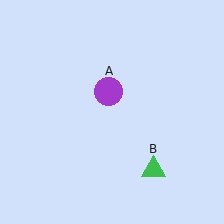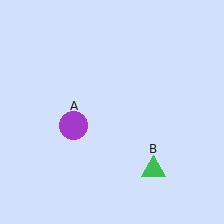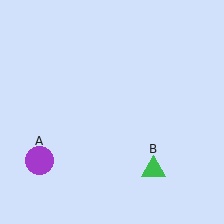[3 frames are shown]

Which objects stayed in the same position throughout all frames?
Green triangle (object B) remained stationary.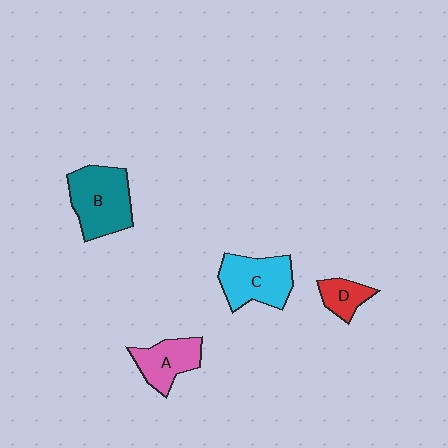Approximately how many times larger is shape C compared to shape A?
Approximately 1.3 times.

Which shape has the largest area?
Shape B (teal).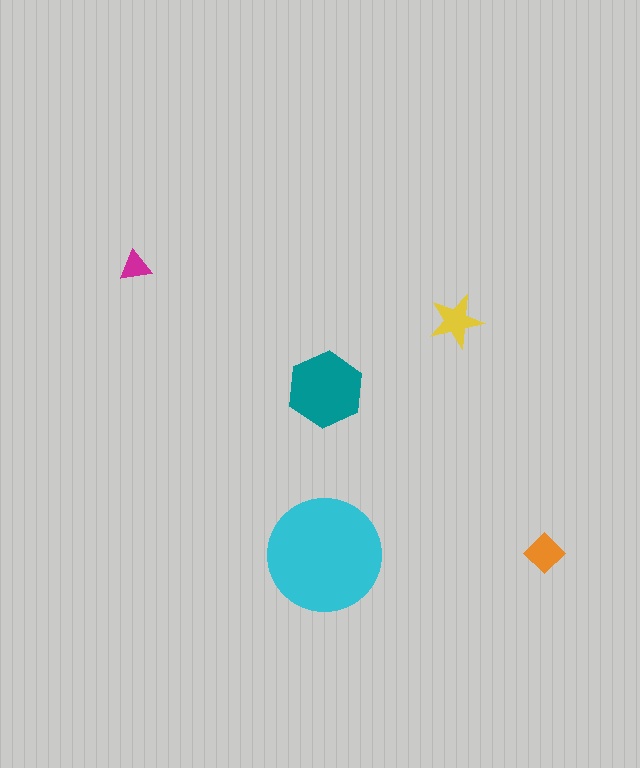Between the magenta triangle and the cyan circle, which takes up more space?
The cyan circle.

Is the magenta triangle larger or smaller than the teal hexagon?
Smaller.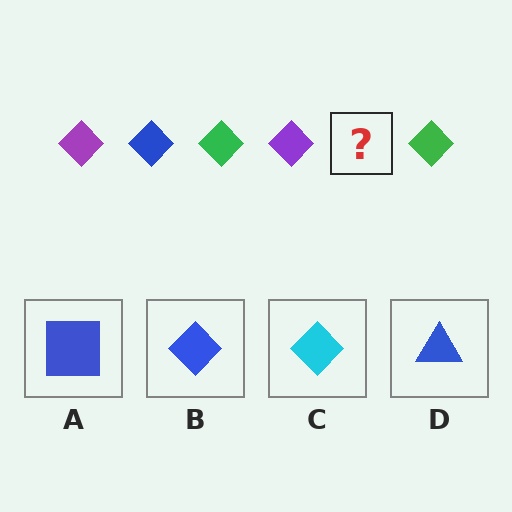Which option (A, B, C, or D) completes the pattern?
B.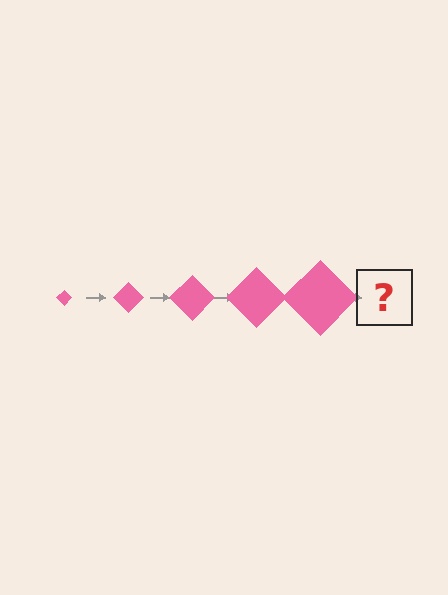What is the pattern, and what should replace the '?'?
The pattern is that the diamond gets progressively larger each step. The '?' should be a pink diamond, larger than the previous one.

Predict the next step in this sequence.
The next step is a pink diamond, larger than the previous one.